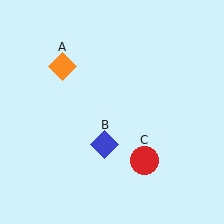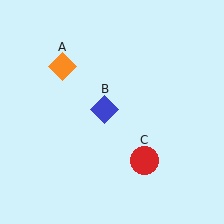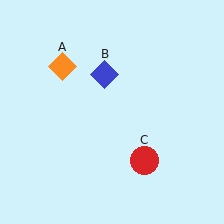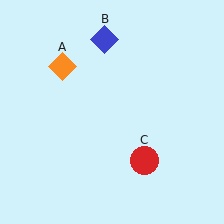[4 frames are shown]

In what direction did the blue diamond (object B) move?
The blue diamond (object B) moved up.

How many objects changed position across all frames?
1 object changed position: blue diamond (object B).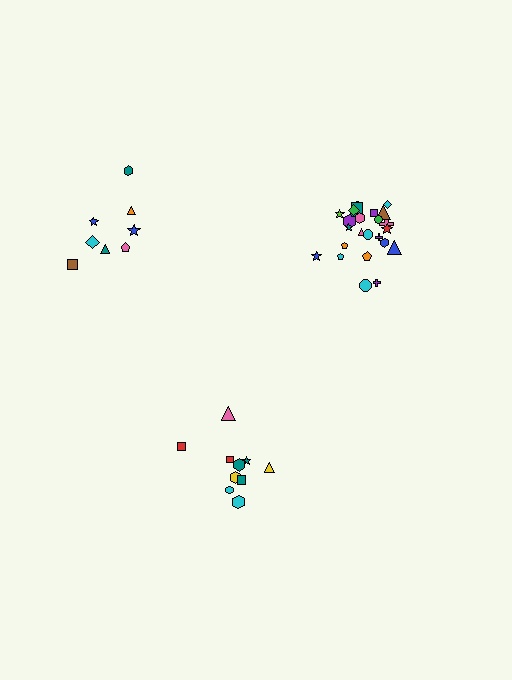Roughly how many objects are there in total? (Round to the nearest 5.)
Roughly 45 objects in total.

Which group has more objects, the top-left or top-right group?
The top-right group.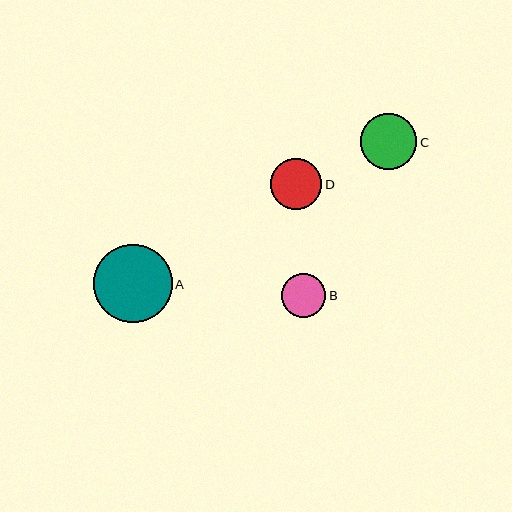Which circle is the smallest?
Circle B is the smallest with a size of approximately 44 pixels.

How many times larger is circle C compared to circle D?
Circle C is approximately 1.1 times the size of circle D.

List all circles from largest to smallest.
From largest to smallest: A, C, D, B.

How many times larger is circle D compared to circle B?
Circle D is approximately 1.1 times the size of circle B.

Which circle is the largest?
Circle A is the largest with a size of approximately 78 pixels.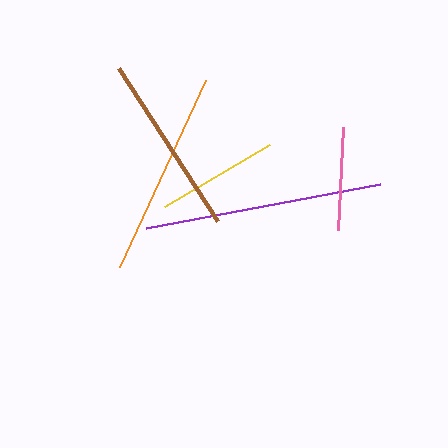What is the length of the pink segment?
The pink segment is approximately 103 pixels long.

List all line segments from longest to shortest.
From longest to shortest: purple, orange, brown, yellow, pink.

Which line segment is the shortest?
The pink line is the shortest at approximately 103 pixels.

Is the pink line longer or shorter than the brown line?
The brown line is longer than the pink line.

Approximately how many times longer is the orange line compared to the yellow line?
The orange line is approximately 1.7 times the length of the yellow line.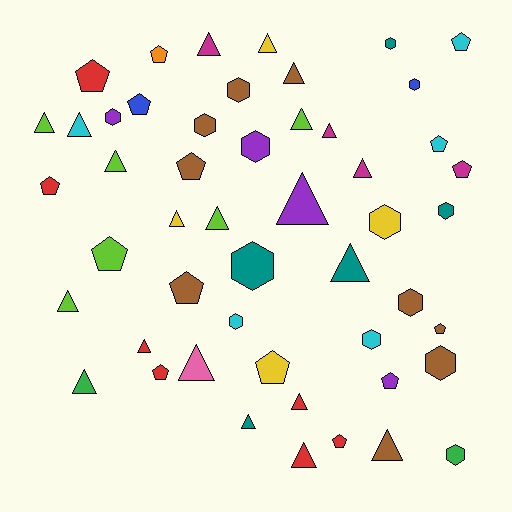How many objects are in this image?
There are 50 objects.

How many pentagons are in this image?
There are 15 pentagons.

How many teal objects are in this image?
There are 5 teal objects.